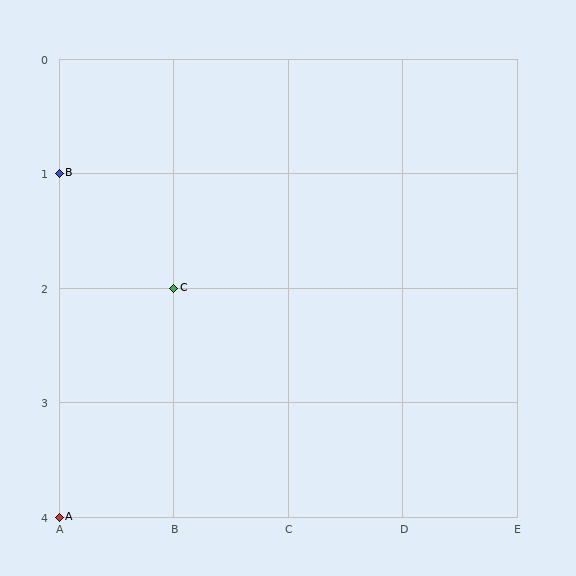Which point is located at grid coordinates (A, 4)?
Point A is at (A, 4).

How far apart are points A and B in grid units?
Points A and B are 3 rows apart.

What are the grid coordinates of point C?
Point C is at grid coordinates (B, 2).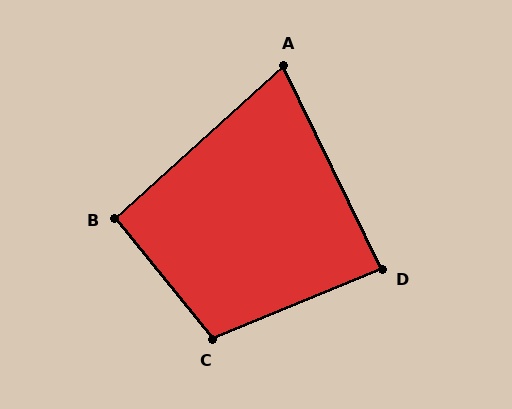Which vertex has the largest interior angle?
C, at approximately 107 degrees.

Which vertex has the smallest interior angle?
A, at approximately 73 degrees.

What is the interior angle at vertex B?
Approximately 93 degrees (approximately right).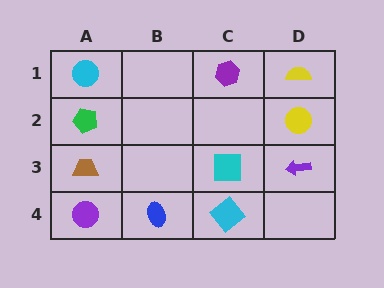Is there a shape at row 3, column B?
No, that cell is empty.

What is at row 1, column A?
A cyan circle.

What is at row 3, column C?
A cyan square.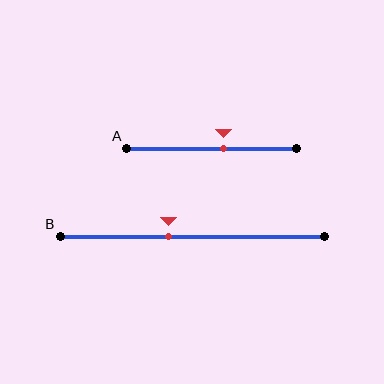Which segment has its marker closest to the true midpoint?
Segment A has its marker closest to the true midpoint.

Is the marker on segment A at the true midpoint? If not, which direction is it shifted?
No, the marker on segment A is shifted to the right by about 7% of the segment length.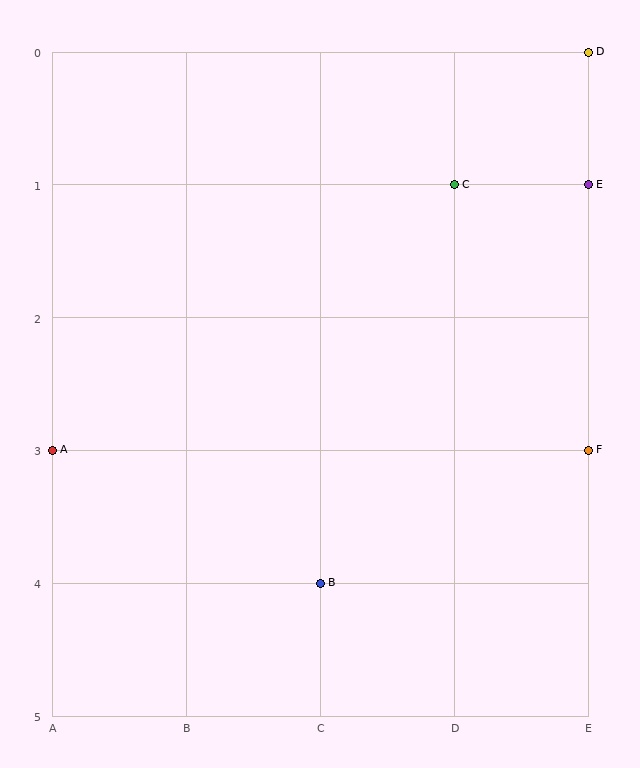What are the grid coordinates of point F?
Point F is at grid coordinates (E, 3).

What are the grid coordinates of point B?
Point B is at grid coordinates (C, 4).